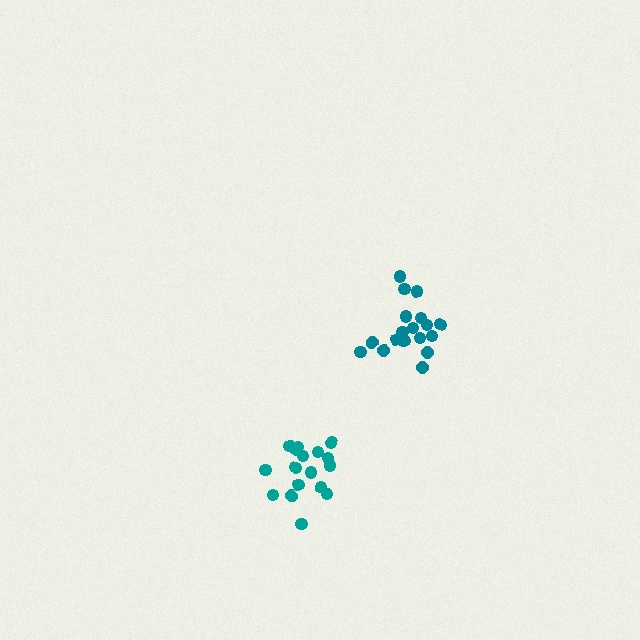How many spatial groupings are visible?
There are 2 spatial groupings.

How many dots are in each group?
Group 1: 17 dots, Group 2: 18 dots (35 total).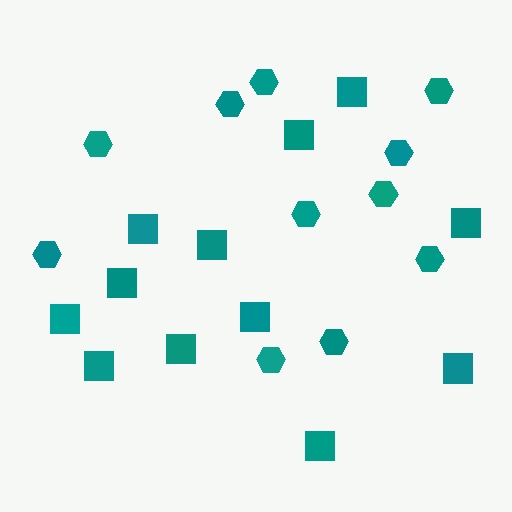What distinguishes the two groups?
There are 2 groups: one group of hexagons (11) and one group of squares (12).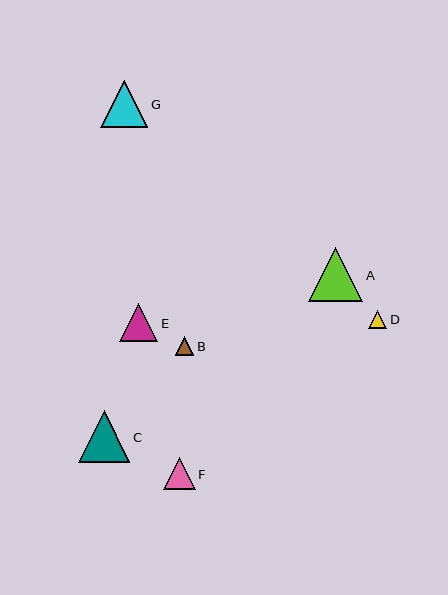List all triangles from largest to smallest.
From largest to smallest: A, C, G, E, F, B, D.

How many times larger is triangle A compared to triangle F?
Triangle A is approximately 1.7 times the size of triangle F.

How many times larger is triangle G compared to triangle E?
Triangle G is approximately 1.2 times the size of triangle E.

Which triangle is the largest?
Triangle A is the largest with a size of approximately 54 pixels.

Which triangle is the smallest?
Triangle D is the smallest with a size of approximately 18 pixels.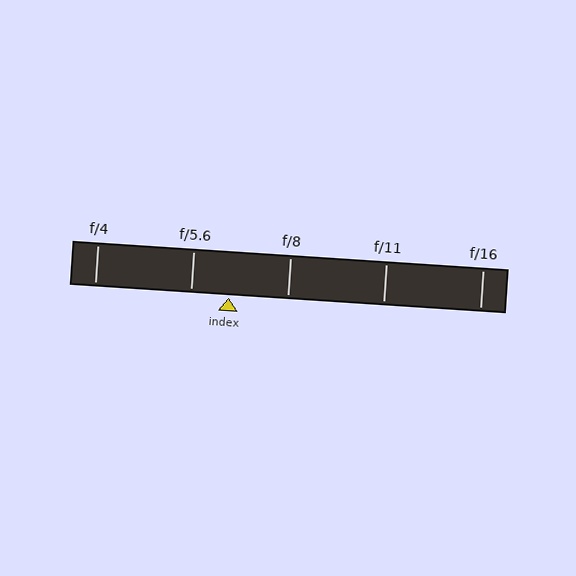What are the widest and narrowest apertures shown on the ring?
The widest aperture shown is f/4 and the narrowest is f/16.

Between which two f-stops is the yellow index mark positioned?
The index mark is between f/5.6 and f/8.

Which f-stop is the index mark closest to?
The index mark is closest to f/5.6.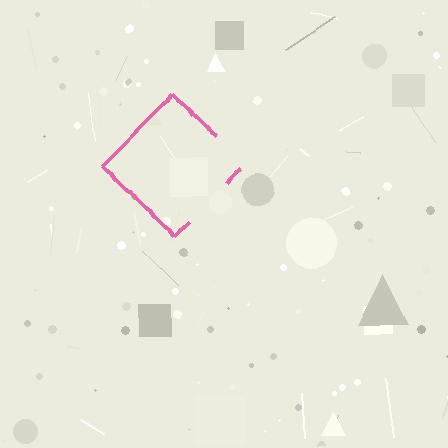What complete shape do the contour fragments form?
The contour fragments form a diamond.